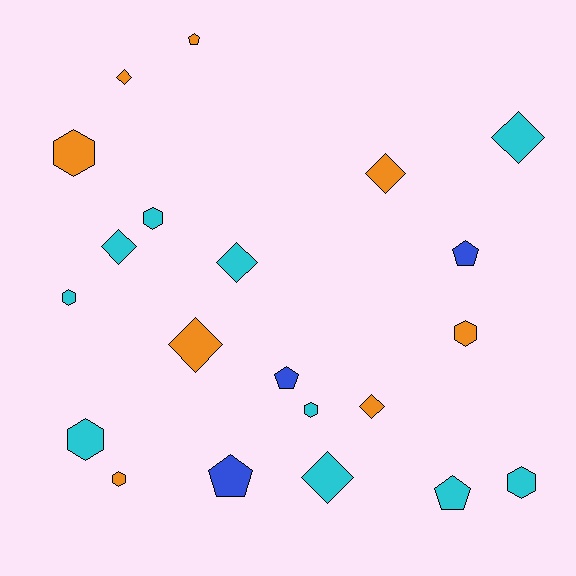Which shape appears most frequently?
Hexagon, with 8 objects.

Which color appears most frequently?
Cyan, with 10 objects.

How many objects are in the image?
There are 21 objects.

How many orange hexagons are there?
There are 3 orange hexagons.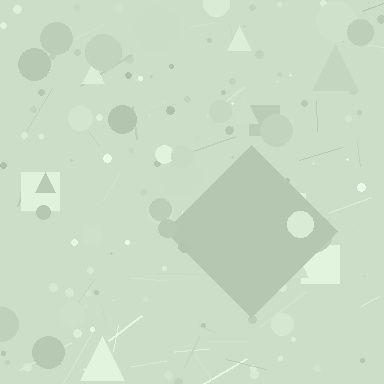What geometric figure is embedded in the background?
A diamond is embedded in the background.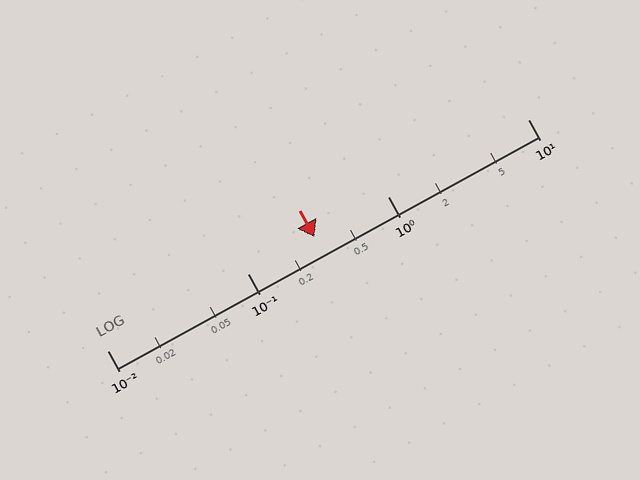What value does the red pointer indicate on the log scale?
The pointer indicates approximately 0.3.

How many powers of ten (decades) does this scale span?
The scale spans 3 decades, from 0.01 to 10.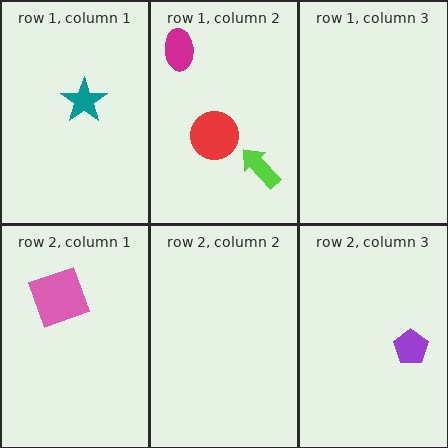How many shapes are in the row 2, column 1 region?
1.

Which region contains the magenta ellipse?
The row 1, column 2 region.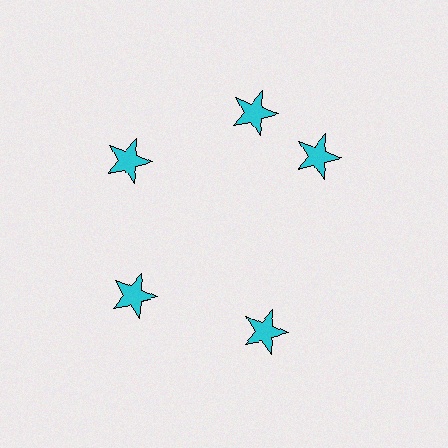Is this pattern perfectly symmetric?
No. The 5 cyan stars are arranged in a ring, but one element near the 3 o'clock position is rotated out of alignment along the ring, breaking the 5-fold rotational symmetry.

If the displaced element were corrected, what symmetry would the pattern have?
It would have 5-fold rotational symmetry — the pattern would map onto itself every 72 degrees.